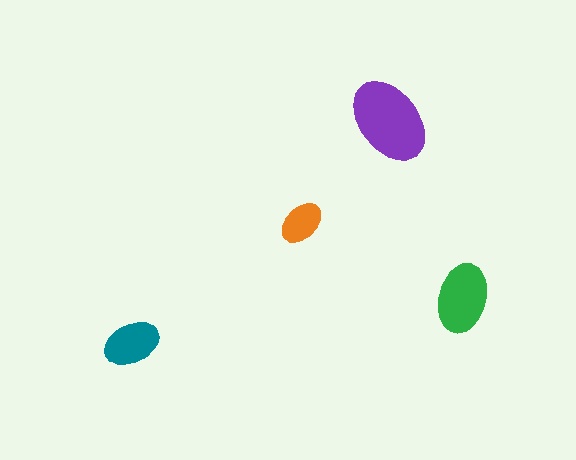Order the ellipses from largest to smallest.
the purple one, the green one, the teal one, the orange one.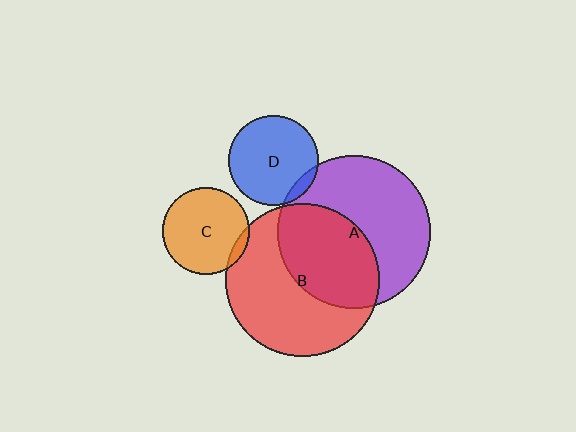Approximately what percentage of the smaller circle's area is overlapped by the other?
Approximately 10%.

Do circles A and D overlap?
Yes.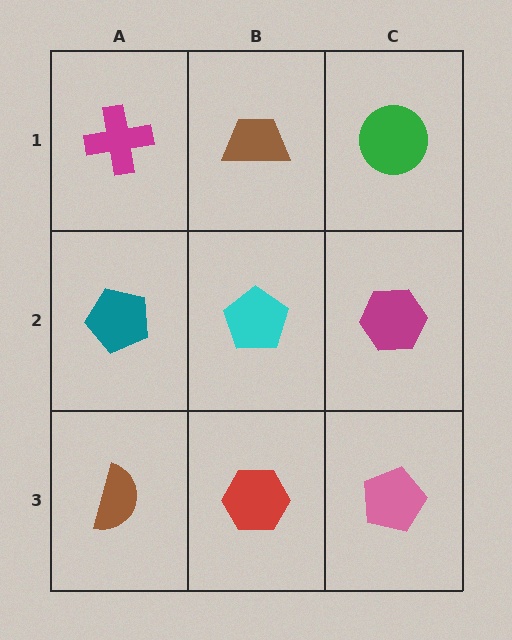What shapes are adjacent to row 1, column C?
A magenta hexagon (row 2, column C), a brown trapezoid (row 1, column B).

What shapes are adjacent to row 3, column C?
A magenta hexagon (row 2, column C), a red hexagon (row 3, column B).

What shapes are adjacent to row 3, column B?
A cyan pentagon (row 2, column B), a brown semicircle (row 3, column A), a pink pentagon (row 3, column C).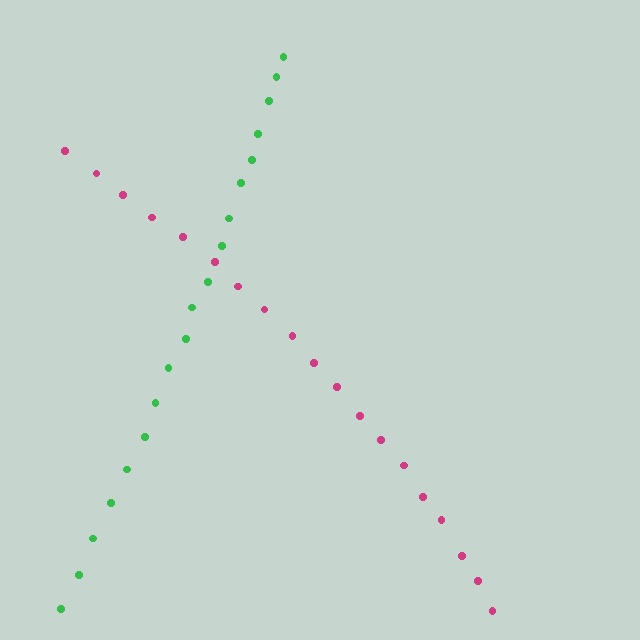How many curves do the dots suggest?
There are 2 distinct paths.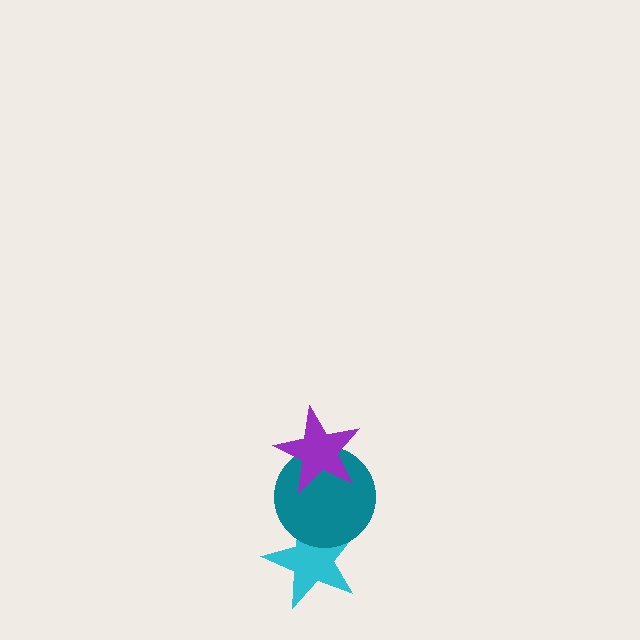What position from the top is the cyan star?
The cyan star is 3rd from the top.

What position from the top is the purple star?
The purple star is 1st from the top.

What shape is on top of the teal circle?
The purple star is on top of the teal circle.